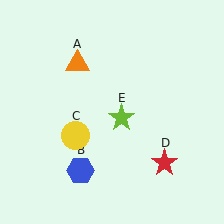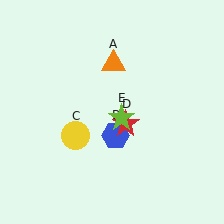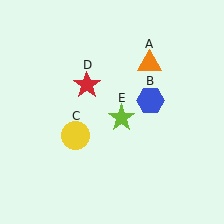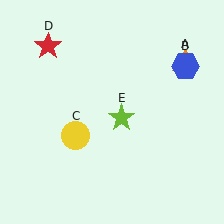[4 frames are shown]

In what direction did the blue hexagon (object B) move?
The blue hexagon (object B) moved up and to the right.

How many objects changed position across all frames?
3 objects changed position: orange triangle (object A), blue hexagon (object B), red star (object D).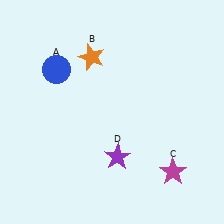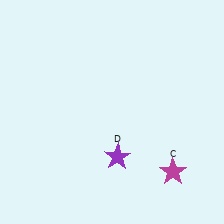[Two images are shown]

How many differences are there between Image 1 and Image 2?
There are 2 differences between the two images.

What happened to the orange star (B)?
The orange star (B) was removed in Image 2. It was in the top-left area of Image 1.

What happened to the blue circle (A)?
The blue circle (A) was removed in Image 2. It was in the top-left area of Image 1.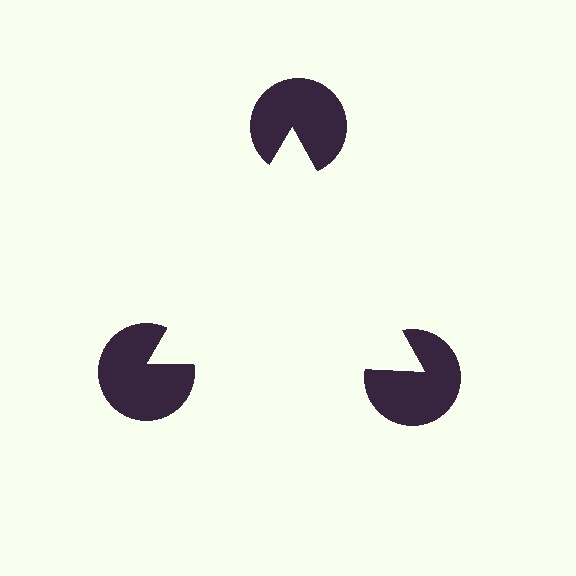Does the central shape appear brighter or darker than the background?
It typically appears slightly brighter than the background, even though no actual brightness change is drawn.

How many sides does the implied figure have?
3 sides.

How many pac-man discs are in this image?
There are 3 — one at each vertex of the illusory triangle.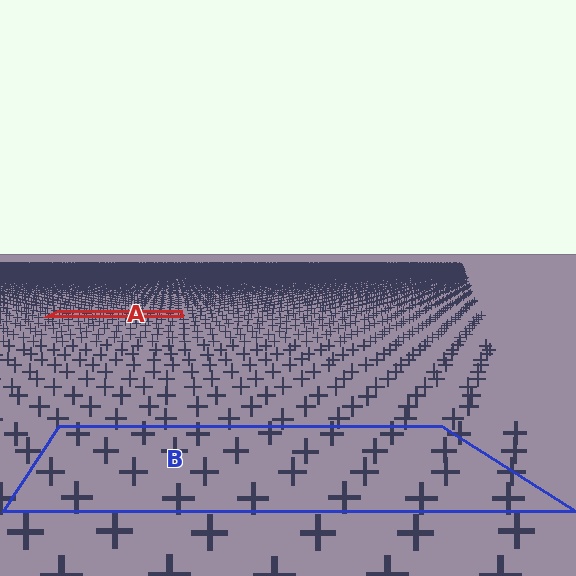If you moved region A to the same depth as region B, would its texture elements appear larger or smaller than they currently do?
They would appear larger. At a closer depth, the same texture elements are projected at a bigger on-screen size.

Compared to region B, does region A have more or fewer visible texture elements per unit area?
Region A has more texture elements per unit area — they are packed more densely because it is farther away.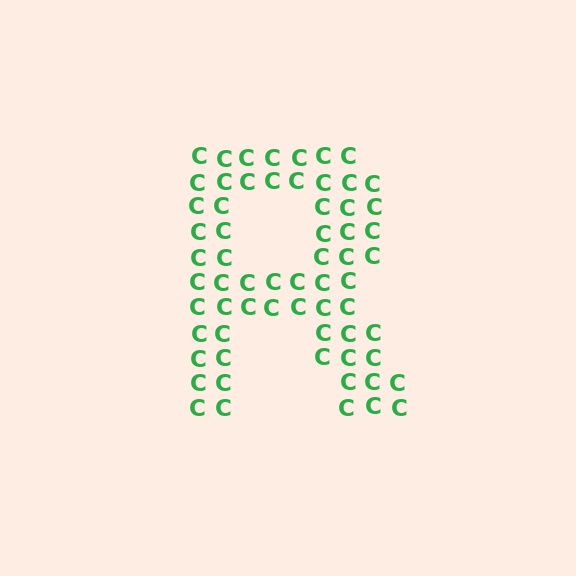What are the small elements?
The small elements are letter C's.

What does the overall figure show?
The overall figure shows the letter R.